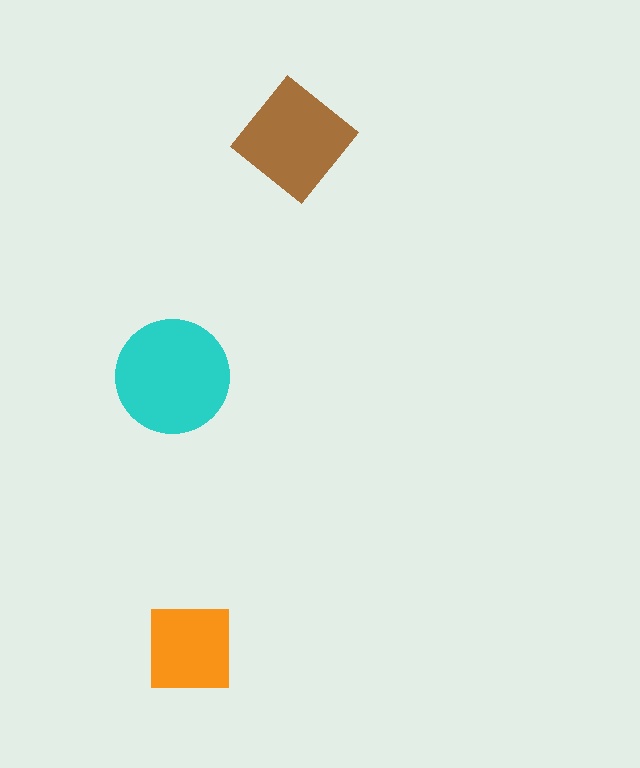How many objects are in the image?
There are 3 objects in the image.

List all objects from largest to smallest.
The cyan circle, the brown diamond, the orange square.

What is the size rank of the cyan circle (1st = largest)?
1st.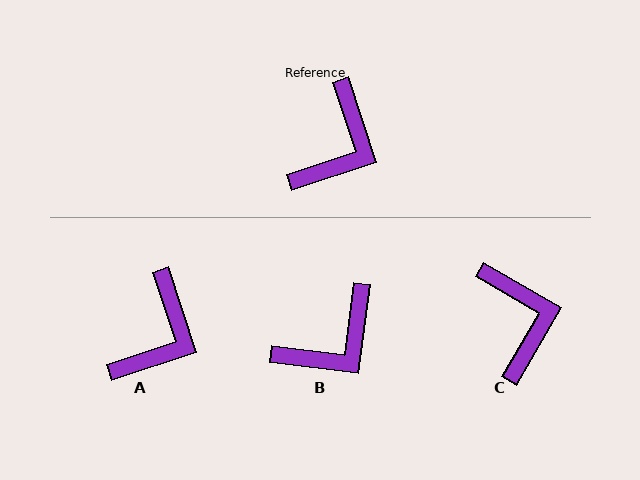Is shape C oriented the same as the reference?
No, it is off by about 41 degrees.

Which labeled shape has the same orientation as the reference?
A.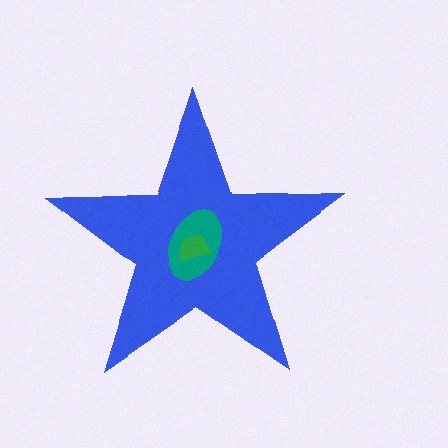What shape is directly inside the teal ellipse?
The green trapezoid.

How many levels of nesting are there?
3.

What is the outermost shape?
The blue star.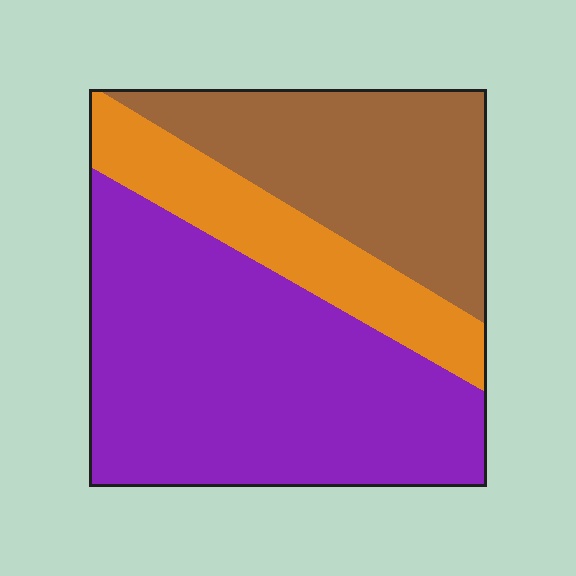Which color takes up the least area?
Orange, at roughly 20%.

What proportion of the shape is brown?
Brown covers roughly 30% of the shape.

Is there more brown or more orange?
Brown.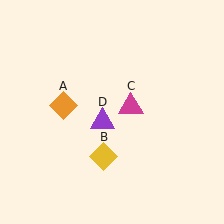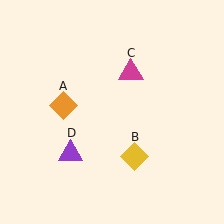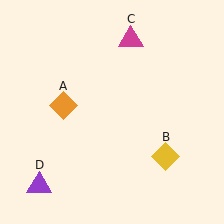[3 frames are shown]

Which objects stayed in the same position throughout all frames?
Orange diamond (object A) remained stationary.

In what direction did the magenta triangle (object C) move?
The magenta triangle (object C) moved up.